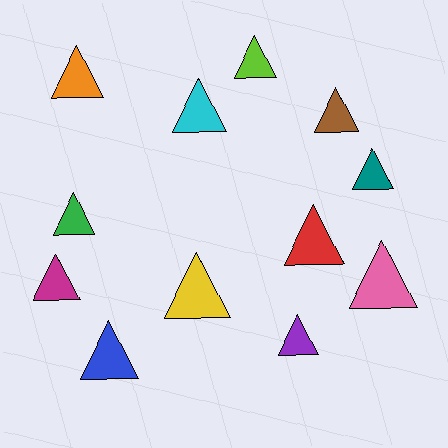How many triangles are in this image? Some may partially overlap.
There are 12 triangles.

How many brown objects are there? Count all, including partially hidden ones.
There is 1 brown object.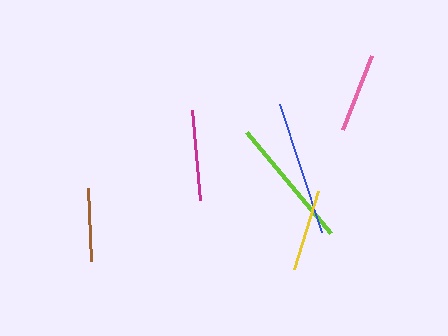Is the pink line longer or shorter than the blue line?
The blue line is longer than the pink line.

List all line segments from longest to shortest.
From longest to shortest: blue, lime, magenta, yellow, pink, brown.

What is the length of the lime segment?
The lime segment is approximately 131 pixels long.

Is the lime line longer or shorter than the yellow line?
The lime line is longer than the yellow line.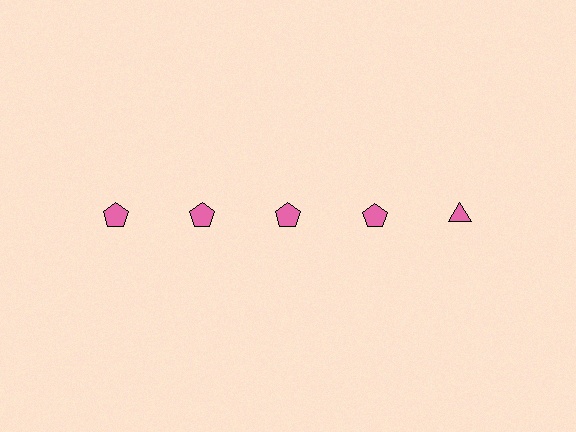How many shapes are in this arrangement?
There are 5 shapes arranged in a grid pattern.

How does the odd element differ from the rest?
It has a different shape: triangle instead of pentagon.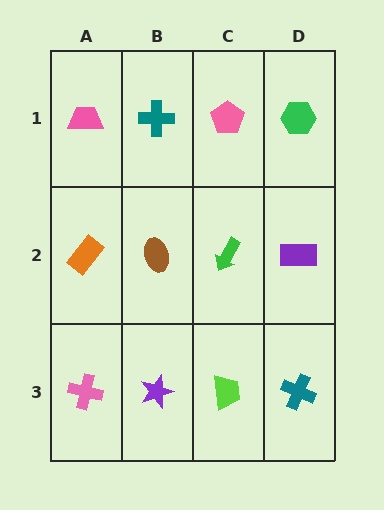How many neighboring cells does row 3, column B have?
3.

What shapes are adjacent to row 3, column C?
A green arrow (row 2, column C), a purple star (row 3, column B), a teal cross (row 3, column D).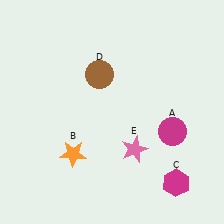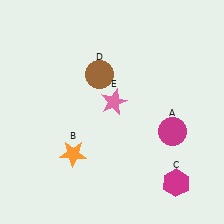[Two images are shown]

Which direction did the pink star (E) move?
The pink star (E) moved up.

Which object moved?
The pink star (E) moved up.